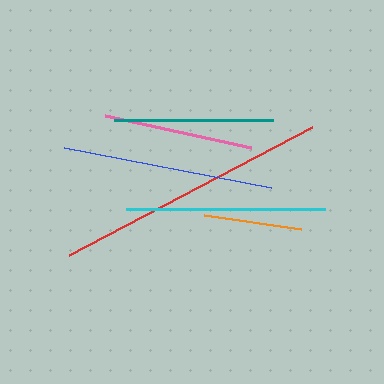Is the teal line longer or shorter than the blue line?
The blue line is longer than the teal line.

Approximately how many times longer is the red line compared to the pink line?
The red line is approximately 1.8 times the length of the pink line.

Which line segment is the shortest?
The orange line is the shortest at approximately 98 pixels.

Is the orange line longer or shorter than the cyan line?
The cyan line is longer than the orange line.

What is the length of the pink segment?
The pink segment is approximately 149 pixels long.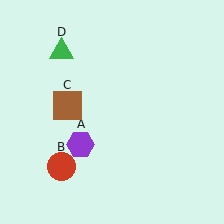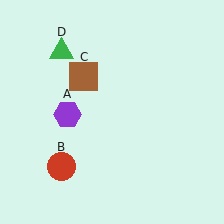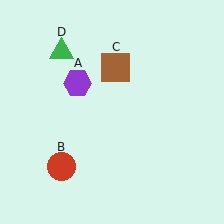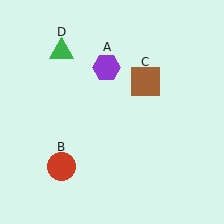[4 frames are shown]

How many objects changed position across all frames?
2 objects changed position: purple hexagon (object A), brown square (object C).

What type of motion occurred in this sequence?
The purple hexagon (object A), brown square (object C) rotated clockwise around the center of the scene.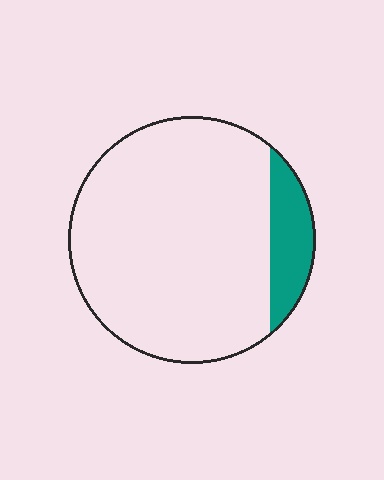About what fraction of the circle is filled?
About one eighth (1/8).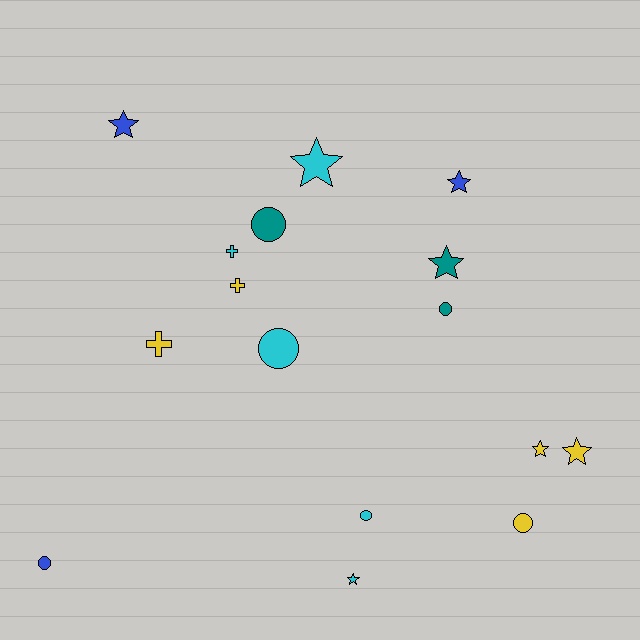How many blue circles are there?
There is 1 blue circle.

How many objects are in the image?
There are 16 objects.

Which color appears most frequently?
Cyan, with 5 objects.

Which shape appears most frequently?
Star, with 7 objects.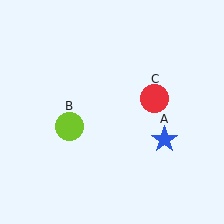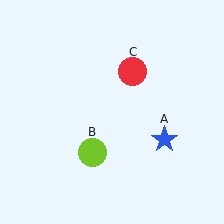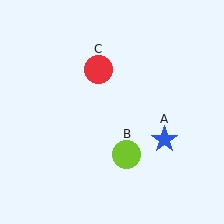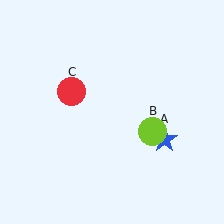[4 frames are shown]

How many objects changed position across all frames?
2 objects changed position: lime circle (object B), red circle (object C).